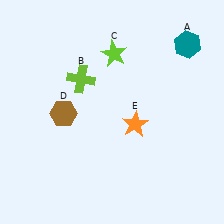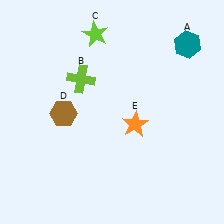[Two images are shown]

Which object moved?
The lime star (C) moved up.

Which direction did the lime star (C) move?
The lime star (C) moved up.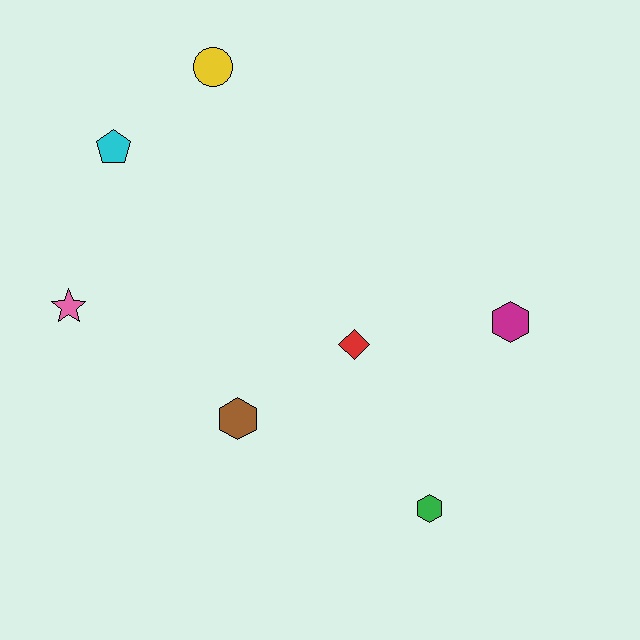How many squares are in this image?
There are no squares.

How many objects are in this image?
There are 7 objects.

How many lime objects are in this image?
There are no lime objects.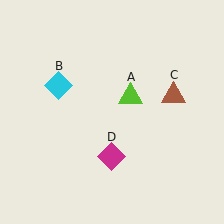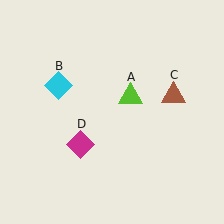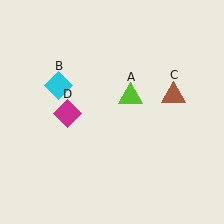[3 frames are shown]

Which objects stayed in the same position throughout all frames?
Lime triangle (object A) and cyan diamond (object B) and brown triangle (object C) remained stationary.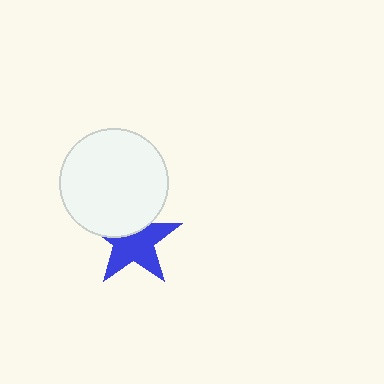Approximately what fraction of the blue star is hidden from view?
Roughly 35% of the blue star is hidden behind the white circle.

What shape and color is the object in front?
The object in front is a white circle.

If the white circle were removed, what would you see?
You would see the complete blue star.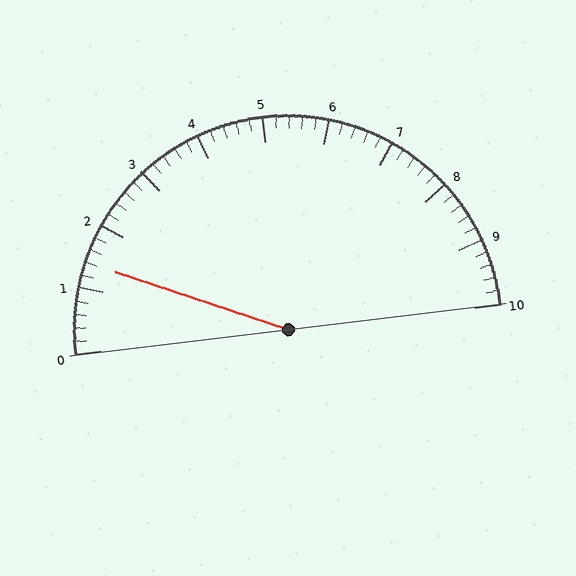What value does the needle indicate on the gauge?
The needle indicates approximately 1.4.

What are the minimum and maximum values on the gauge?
The gauge ranges from 0 to 10.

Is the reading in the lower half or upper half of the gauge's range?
The reading is in the lower half of the range (0 to 10).